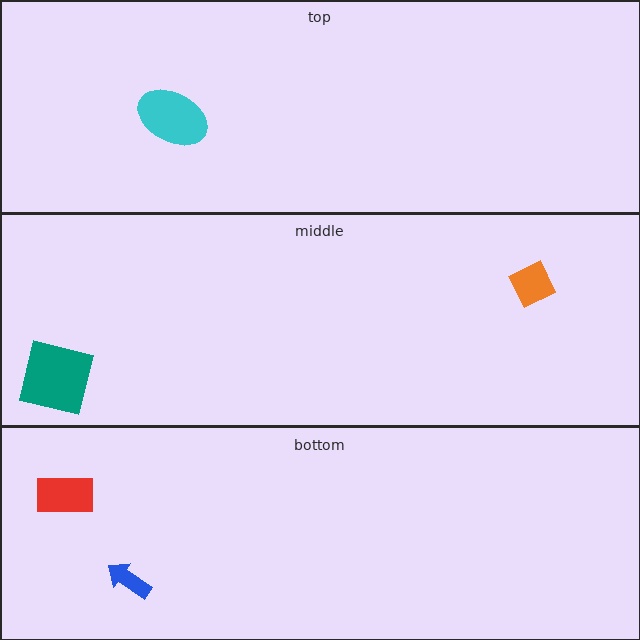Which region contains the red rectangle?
The bottom region.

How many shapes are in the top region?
1.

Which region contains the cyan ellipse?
The top region.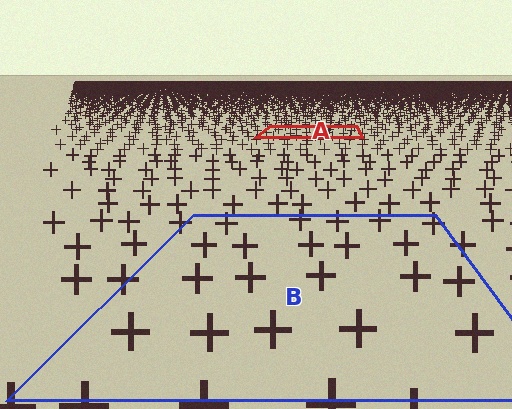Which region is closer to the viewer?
Region B is closer. The texture elements there are larger and more spread out.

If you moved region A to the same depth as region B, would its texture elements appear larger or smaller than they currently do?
They would appear larger. At a closer depth, the same texture elements are projected at a bigger on-screen size.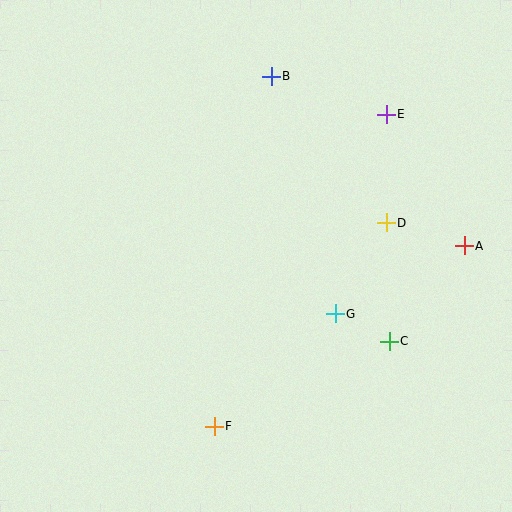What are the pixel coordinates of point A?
Point A is at (464, 246).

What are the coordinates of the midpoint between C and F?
The midpoint between C and F is at (302, 384).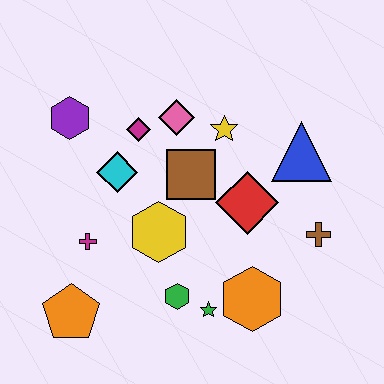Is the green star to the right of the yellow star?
No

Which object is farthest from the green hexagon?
The purple hexagon is farthest from the green hexagon.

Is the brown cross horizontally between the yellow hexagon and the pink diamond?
No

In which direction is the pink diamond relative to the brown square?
The pink diamond is above the brown square.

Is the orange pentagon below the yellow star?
Yes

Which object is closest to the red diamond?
The brown square is closest to the red diamond.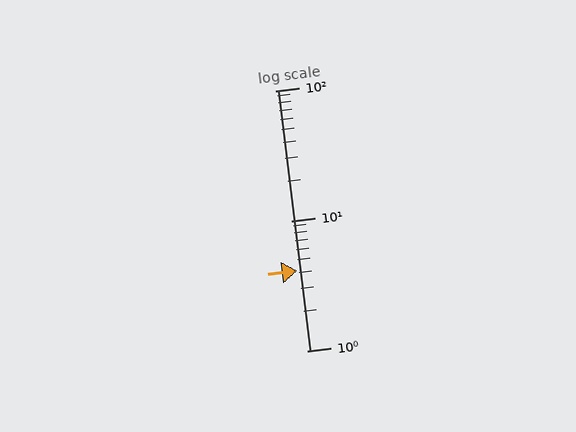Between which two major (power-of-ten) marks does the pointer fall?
The pointer is between 1 and 10.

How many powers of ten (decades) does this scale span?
The scale spans 2 decades, from 1 to 100.